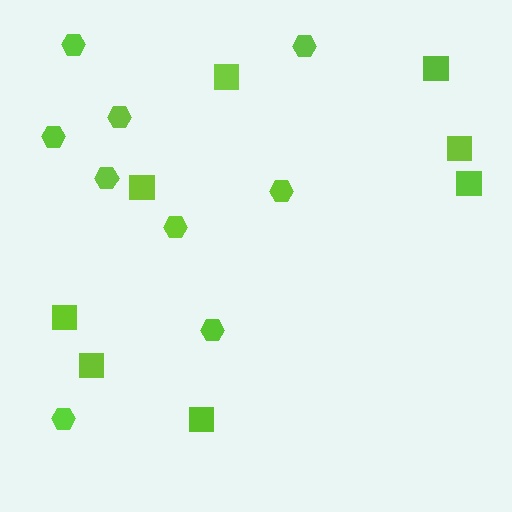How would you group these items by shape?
There are 2 groups: one group of hexagons (9) and one group of squares (8).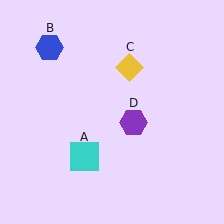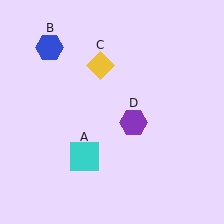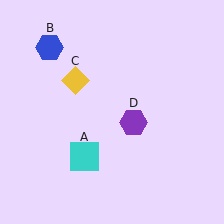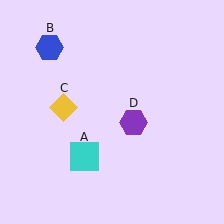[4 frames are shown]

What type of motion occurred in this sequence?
The yellow diamond (object C) rotated counterclockwise around the center of the scene.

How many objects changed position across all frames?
1 object changed position: yellow diamond (object C).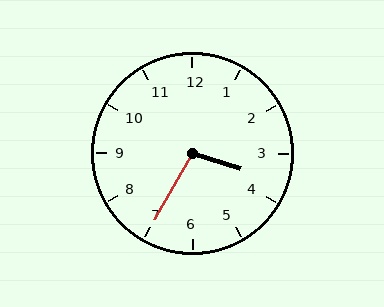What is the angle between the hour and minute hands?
Approximately 102 degrees.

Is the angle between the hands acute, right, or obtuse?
It is obtuse.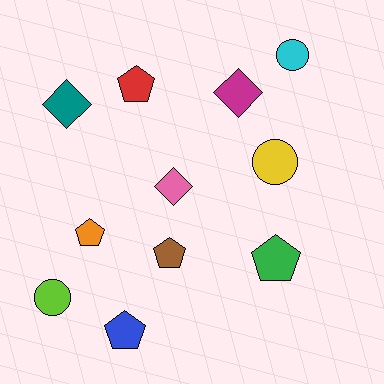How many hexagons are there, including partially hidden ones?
There are no hexagons.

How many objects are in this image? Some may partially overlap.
There are 11 objects.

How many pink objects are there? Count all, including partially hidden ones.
There is 1 pink object.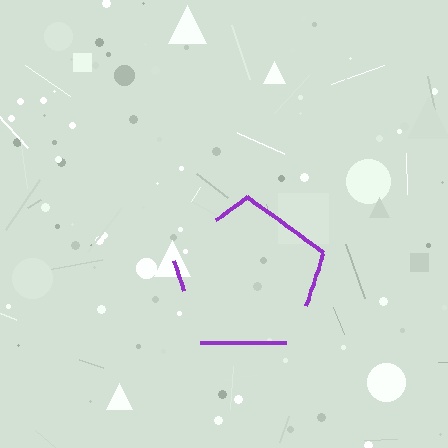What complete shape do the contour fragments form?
The contour fragments form a pentagon.